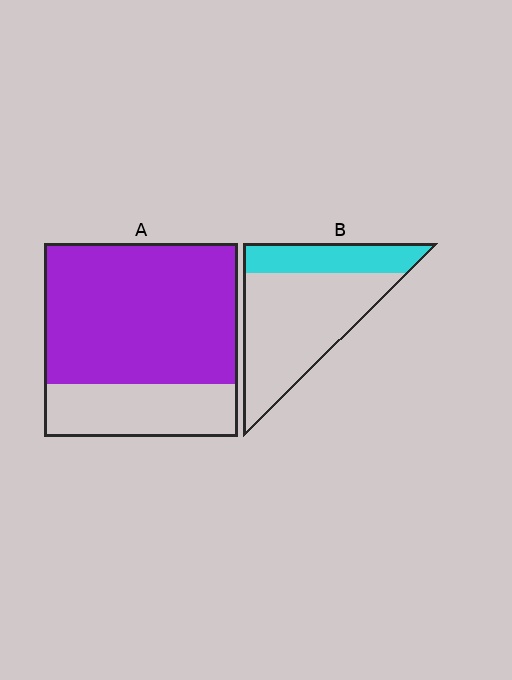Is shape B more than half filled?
No.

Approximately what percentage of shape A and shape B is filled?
A is approximately 75% and B is approximately 30%.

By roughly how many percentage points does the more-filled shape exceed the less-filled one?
By roughly 45 percentage points (A over B).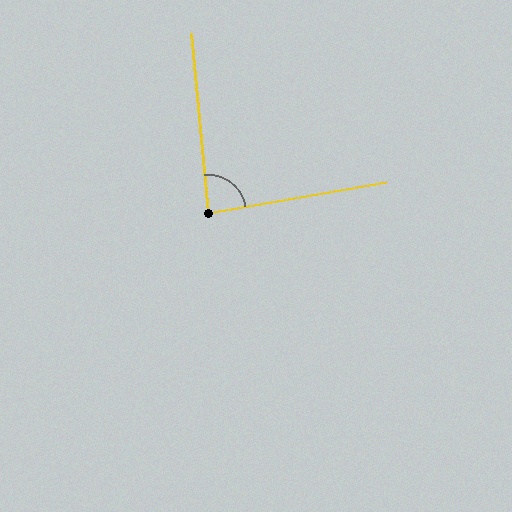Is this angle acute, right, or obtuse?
It is approximately a right angle.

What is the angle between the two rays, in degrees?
Approximately 86 degrees.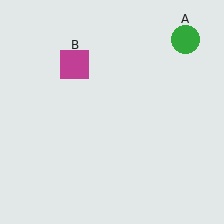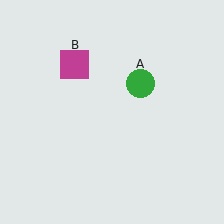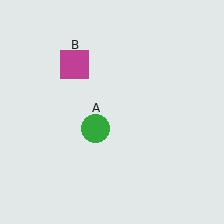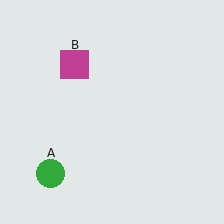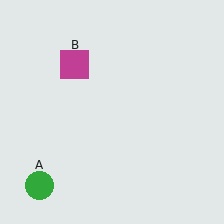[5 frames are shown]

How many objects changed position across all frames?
1 object changed position: green circle (object A).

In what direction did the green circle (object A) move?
The green circle (object A) moved down and to the left.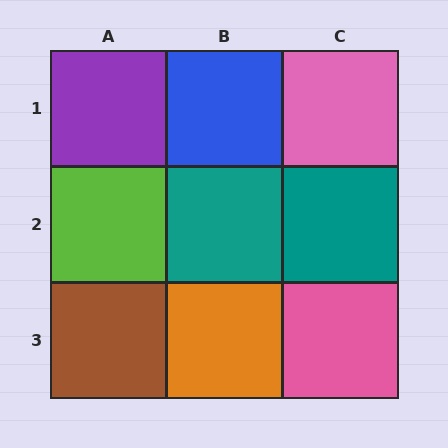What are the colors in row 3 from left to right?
Brown, orange, pink.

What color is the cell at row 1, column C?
Pink.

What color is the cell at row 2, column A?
Lime.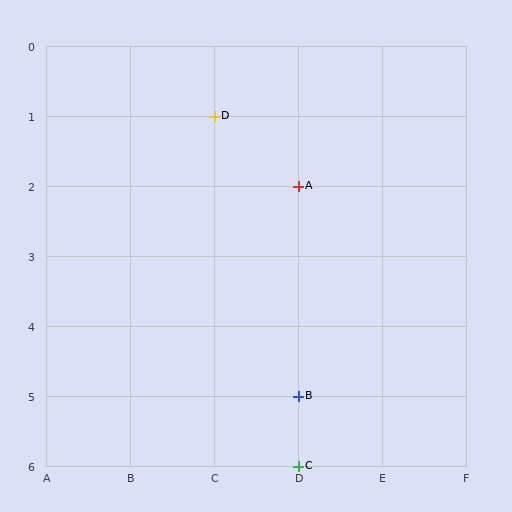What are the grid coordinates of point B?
Point B is at grid coordinates (D, 5).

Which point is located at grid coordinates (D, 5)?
Point B is at (D, 5).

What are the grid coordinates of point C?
Point C is at grid coordinates (D, 6).